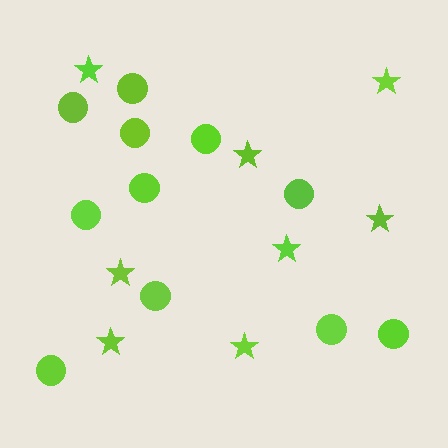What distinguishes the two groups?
There are 2 groups: one group of circles (11) and one group of stars (8).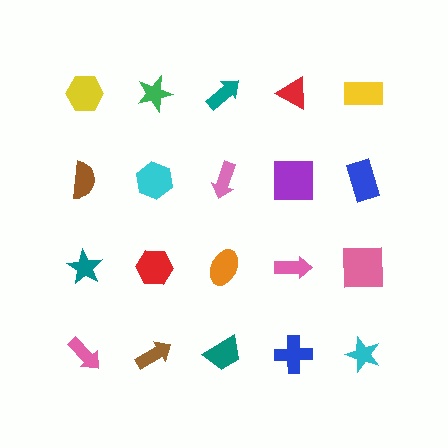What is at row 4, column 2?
A brown arrow.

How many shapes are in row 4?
5 shapes.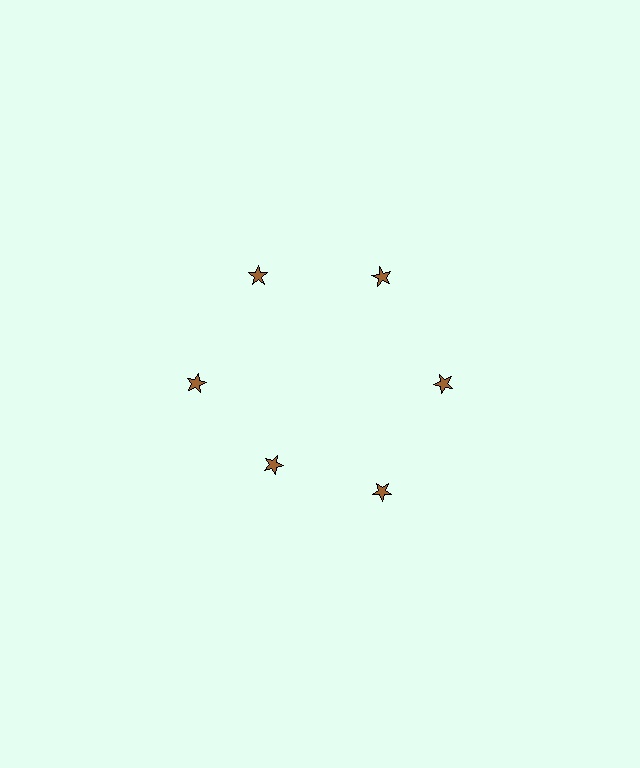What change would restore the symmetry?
The symmetry would be restored by moving it outward, back onto the ring so that all 6 stars sit at equal angles and equal distance from the center.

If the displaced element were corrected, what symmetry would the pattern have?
It would have 6-fold rotational symmetry — the pattern would map onto itself every 60 degrees.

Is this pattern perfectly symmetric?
No. The 6 brown stars are arranged in a ring, but one element near the 7 o'clock position is pulled inward toward the center, breaking the 6-fold rotational symmetry.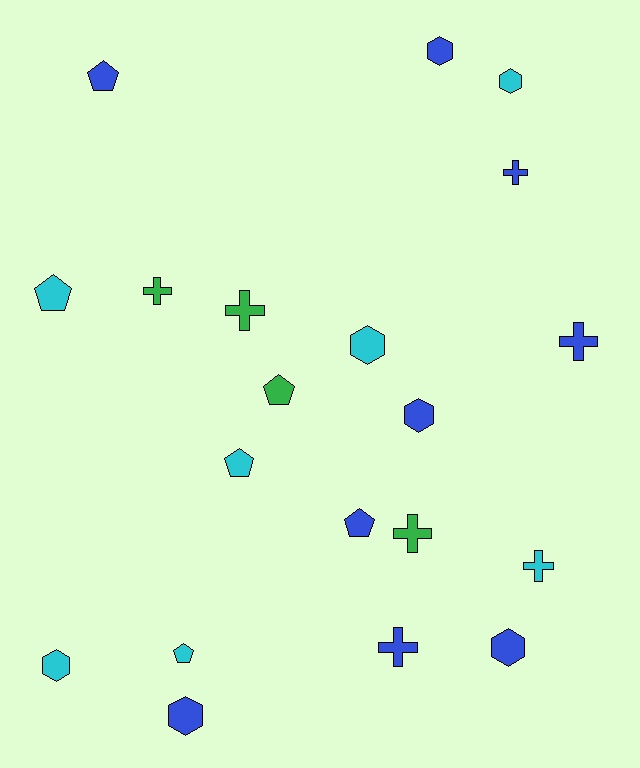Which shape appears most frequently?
Hexagon, with 7 objects.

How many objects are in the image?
There are 20 objects.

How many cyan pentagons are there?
There are 3 cyan pentagons.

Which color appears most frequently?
Blue, with 9 objects.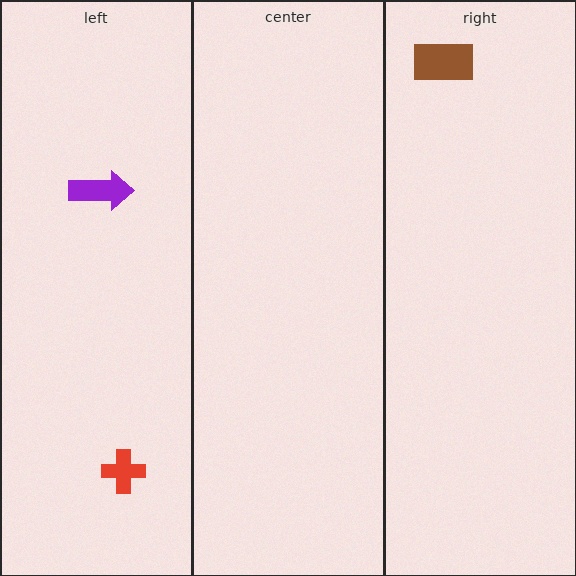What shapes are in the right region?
The brown rectangle.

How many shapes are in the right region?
1.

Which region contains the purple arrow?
The left region.